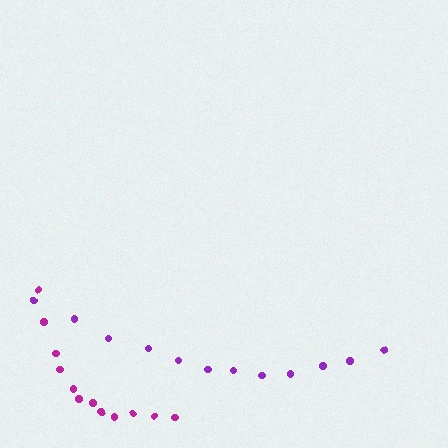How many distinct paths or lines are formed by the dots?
There are 2 distinct paths.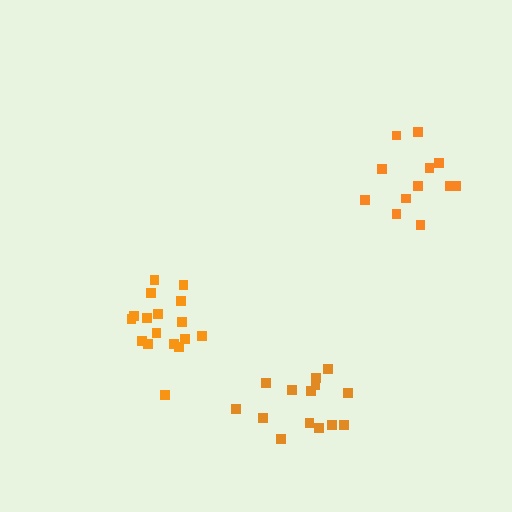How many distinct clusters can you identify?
There are 3 distinct clusters.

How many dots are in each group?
Group 1: 12 dots, Group 2: 17 dots, Group 3: 14 dots (43 total).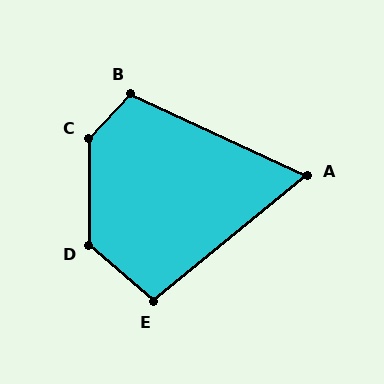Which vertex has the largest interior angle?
C, at approximately 137 degrees.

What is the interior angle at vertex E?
Approximately 100 degrees (obtuse).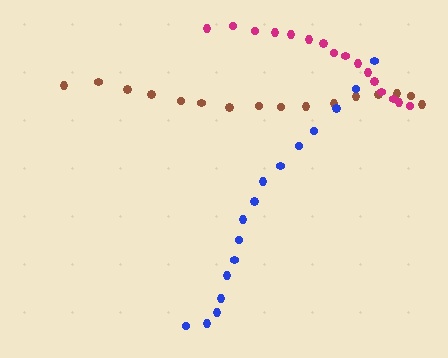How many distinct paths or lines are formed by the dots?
There are 3 distinct paths.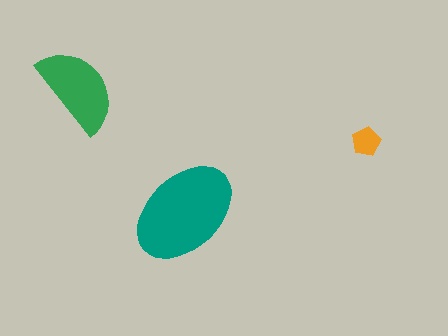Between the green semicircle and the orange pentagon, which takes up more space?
The green semicircle.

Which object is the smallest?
The orange pentagon.